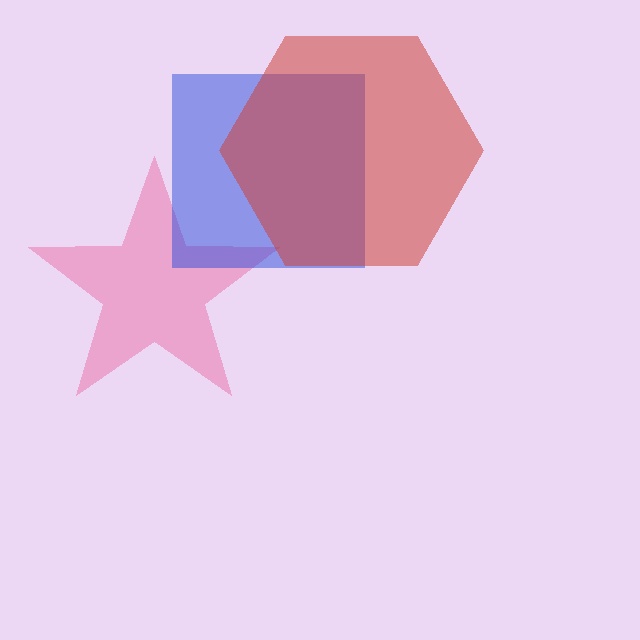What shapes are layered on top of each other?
The layered shapes are: a pink star, a blue square, a red hexagon.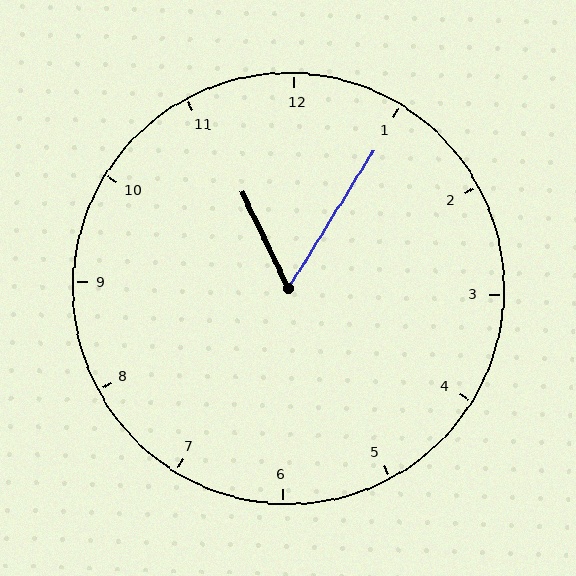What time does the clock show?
11:05.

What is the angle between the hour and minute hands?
Approximately 58 degrees.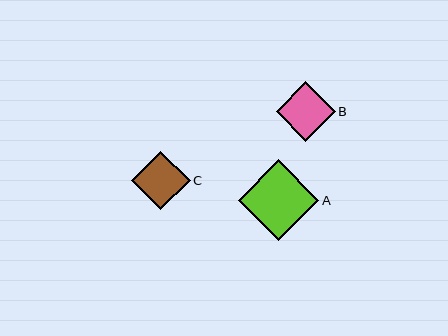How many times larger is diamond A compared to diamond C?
Diamond A is approximately 1.4 times the size of diamond C.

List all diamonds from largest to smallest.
From largest to smallest: A, B, C.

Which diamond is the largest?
Diamond A is the largest with a size of approximately 81 pixels.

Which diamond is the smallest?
Diamond C is the smallest with a size of approximately 59 pixels.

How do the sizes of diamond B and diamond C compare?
Diamond B and diamond C are approximately the same size.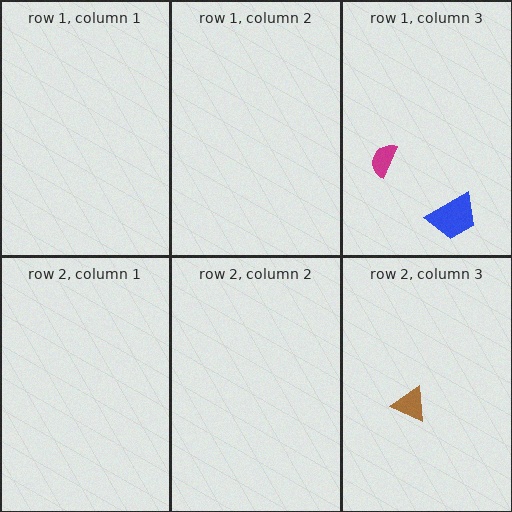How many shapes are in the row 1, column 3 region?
2.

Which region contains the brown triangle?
The row 2, column 3 region.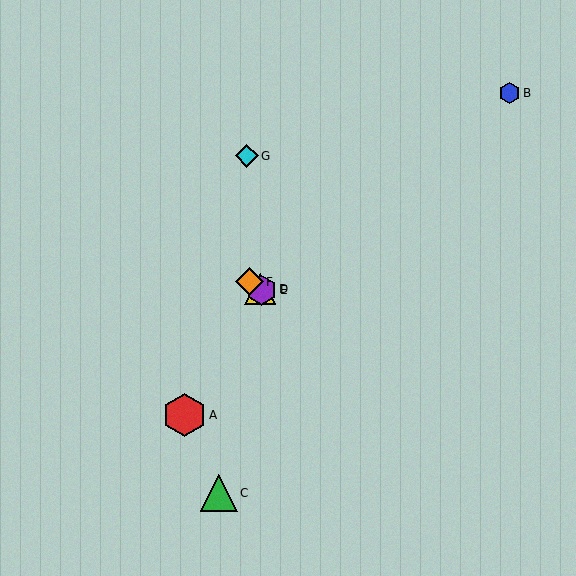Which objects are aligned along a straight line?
Objects D, E, F are aligned along a straight line.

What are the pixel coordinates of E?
Object E is at (262, 290).